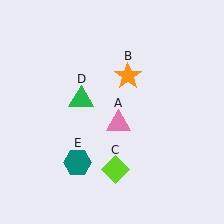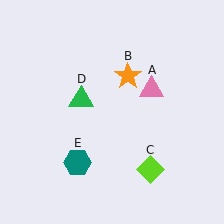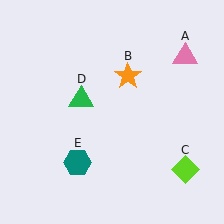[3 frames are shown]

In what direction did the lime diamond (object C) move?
The lime diamond (object C) moved right.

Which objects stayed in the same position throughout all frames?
Orange star (object B) and green triangle (object D) and teal hexagon (object E) remained stationary.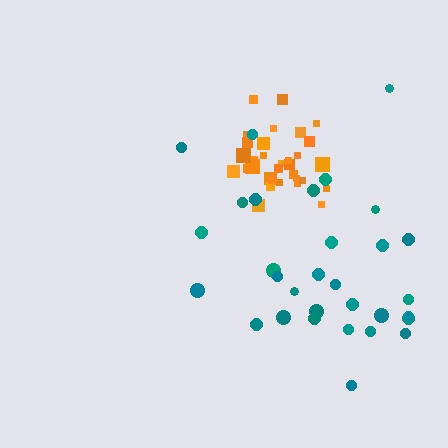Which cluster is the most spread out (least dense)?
Teal.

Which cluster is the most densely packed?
Orange.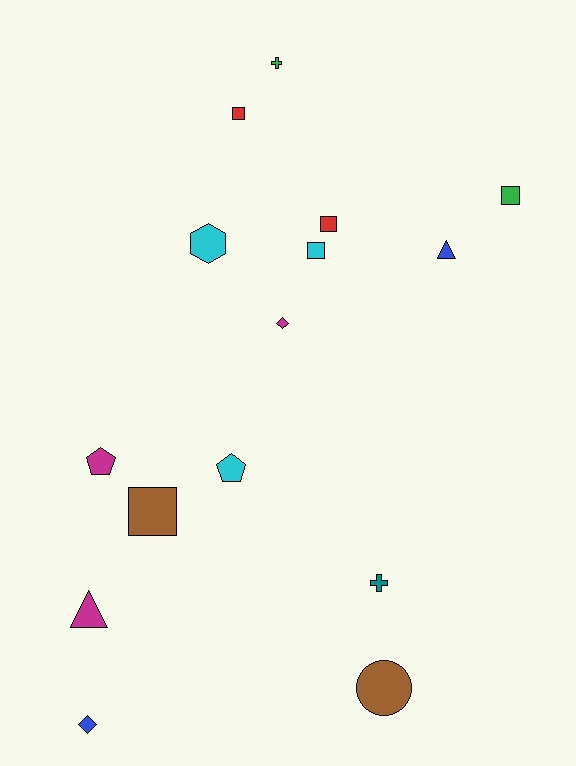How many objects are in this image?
There are 15 objects.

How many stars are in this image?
There are no stars.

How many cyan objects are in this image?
There are 3 cyan objects.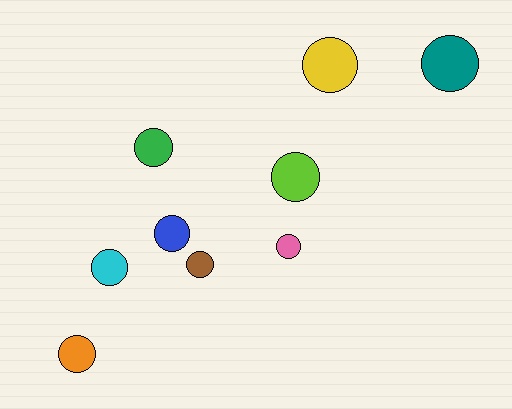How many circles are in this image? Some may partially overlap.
There are 9 circles.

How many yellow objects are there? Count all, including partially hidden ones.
There is 1 yellow object.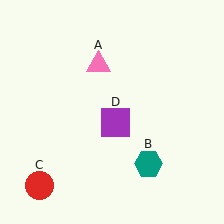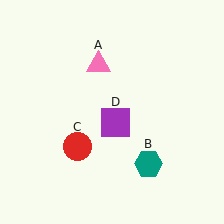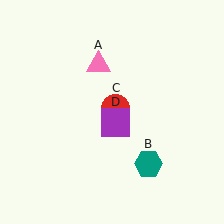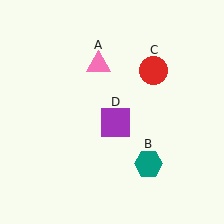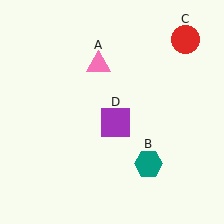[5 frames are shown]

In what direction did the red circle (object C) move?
The red circle (object C) moved up and to the right.